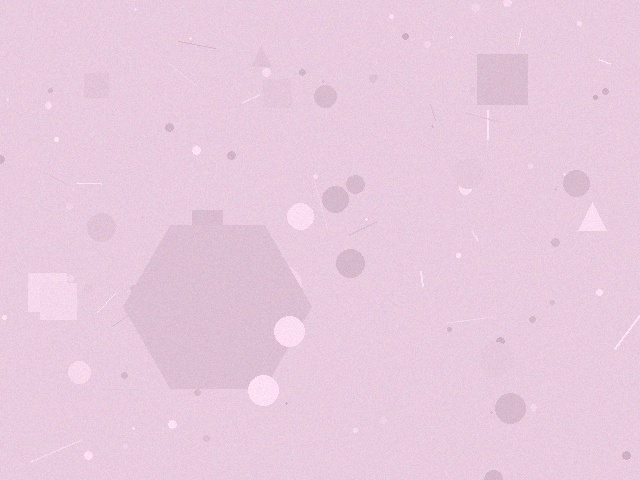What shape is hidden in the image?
A hexagon is hidden in the image.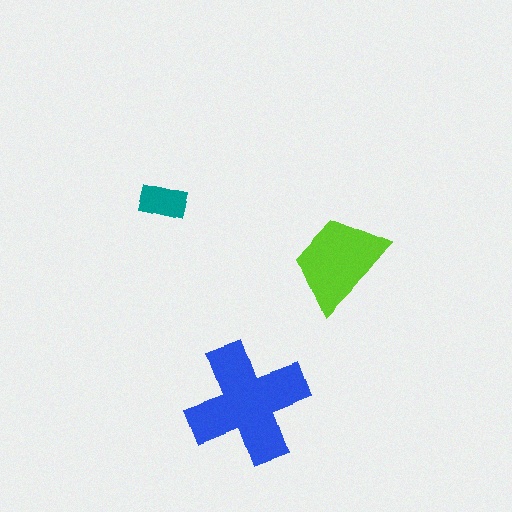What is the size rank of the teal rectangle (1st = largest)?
3rd.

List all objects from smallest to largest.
The teal rectangle, the lime trapezoid, the blue cross.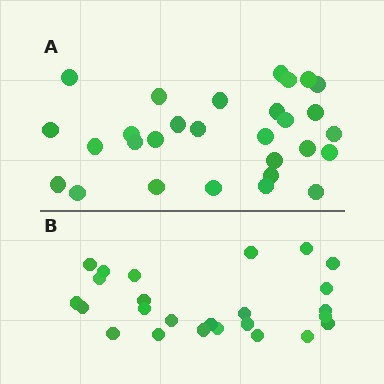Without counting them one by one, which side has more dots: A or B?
Region A (the top region) has more dots.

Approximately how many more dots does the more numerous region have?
Region A has about 4 more dots than region B.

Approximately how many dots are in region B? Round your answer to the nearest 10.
About 20 dots. (The exact count is 25, which rounds to 20.)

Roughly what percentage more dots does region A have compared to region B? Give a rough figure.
About 15% more.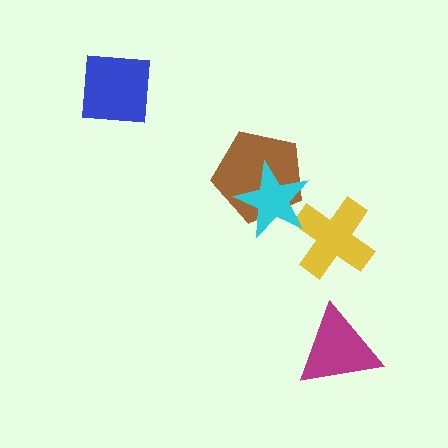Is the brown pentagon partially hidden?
Yes, it is partially covered by another shape.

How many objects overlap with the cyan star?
2 objects overlap with the cyan star.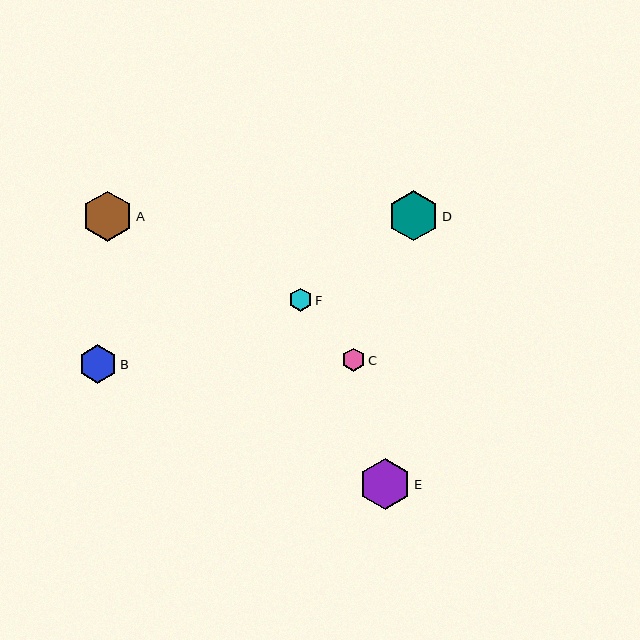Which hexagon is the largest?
Hexagon E is the largest with a size of approximately 51 pixels.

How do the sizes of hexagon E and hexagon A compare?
Hexagon E and hexagon A are approximately the same size.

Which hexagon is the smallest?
Hexagon F is the smallest with a size of approximately 23 pixels.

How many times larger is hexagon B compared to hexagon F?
Hexagon B is approximately 1.7 times the size of hexagon F.